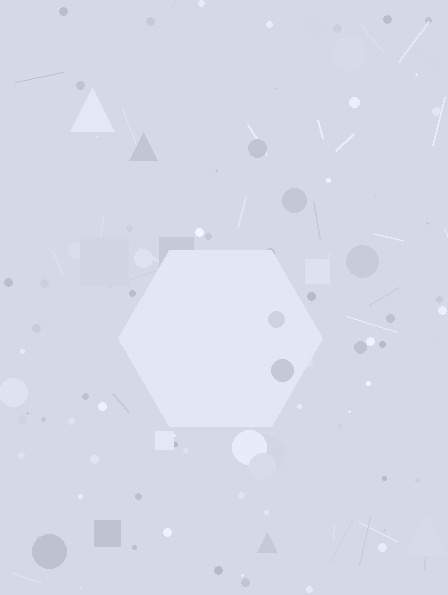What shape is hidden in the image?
A hexagon is hidden in the image.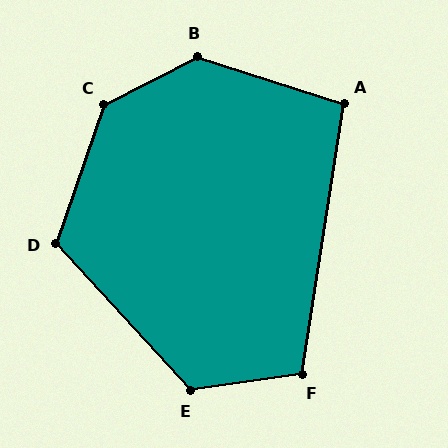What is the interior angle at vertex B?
Approximately 135 degrees (obtuse).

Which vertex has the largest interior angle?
C, at approximately 136 degrees.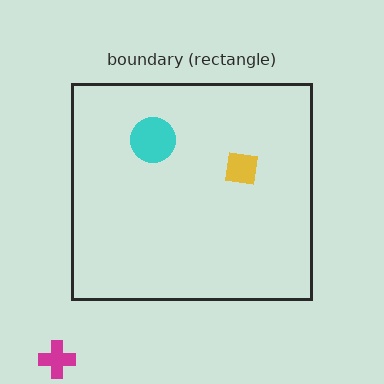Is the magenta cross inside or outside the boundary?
Outside.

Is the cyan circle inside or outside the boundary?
Inside.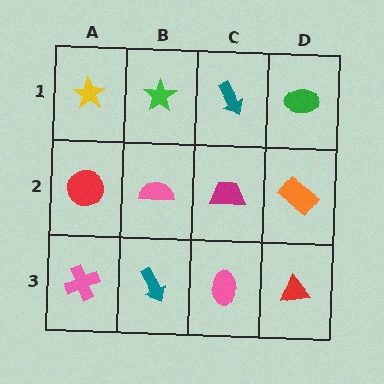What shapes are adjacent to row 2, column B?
A green star (row 1, column B), a teal arrow (row 3, column B), a red circle (row 2, column A), a magenta trapezoid (row 2, column C).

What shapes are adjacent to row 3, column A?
A red circle (row 2, column A), a teal arrow (row 3, column B).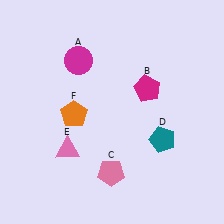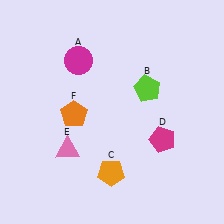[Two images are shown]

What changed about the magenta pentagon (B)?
In Image 1, B is magenta. In Image 2, it changed to lime.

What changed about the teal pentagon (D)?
In Image 1, D is teal. In Image 2, it changed to magenta.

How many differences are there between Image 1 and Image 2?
There are 3 differences between the two images.